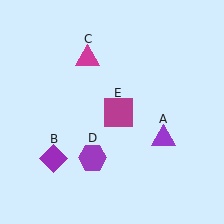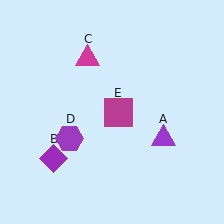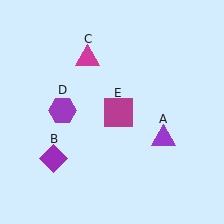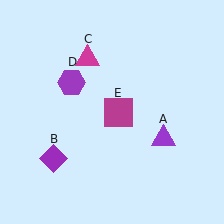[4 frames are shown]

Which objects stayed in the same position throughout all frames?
Purple triangle (object A) and purple diamond (object B) and magenta triangle (object C) and magenta square (object E) remained stationary.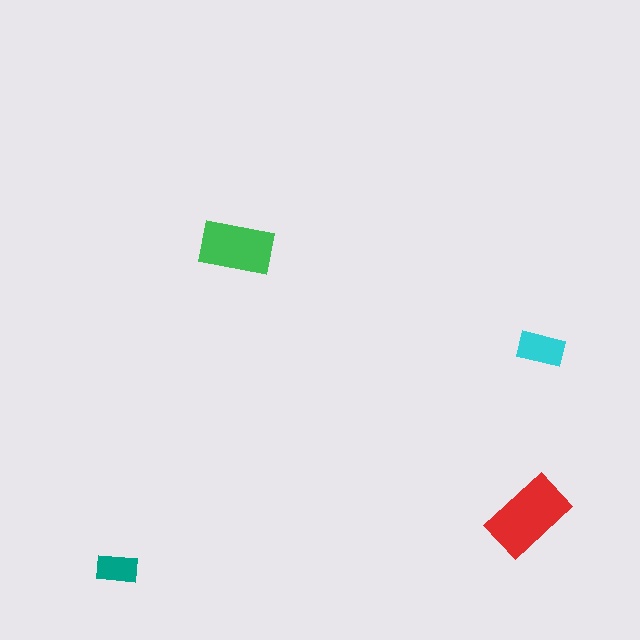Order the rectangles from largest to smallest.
the red one, the green one, the cyan one, the teal one.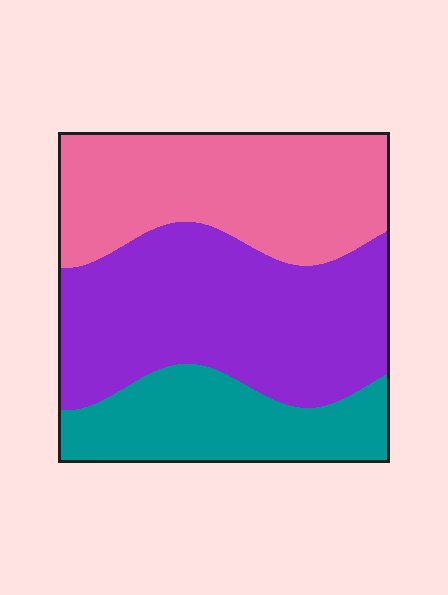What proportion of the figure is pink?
Pink covers 35% of the figure.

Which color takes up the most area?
Purple, at roughly 45%.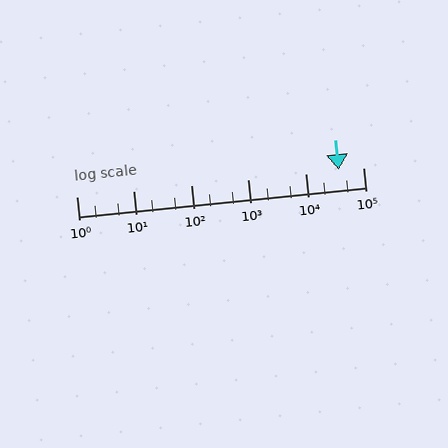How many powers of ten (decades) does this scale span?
The scale spans 5 decades, from 1 to 100000.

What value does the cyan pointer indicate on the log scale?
The pointer indicates approximately 37000.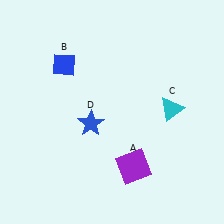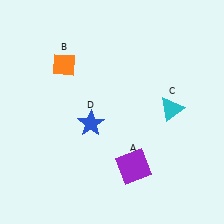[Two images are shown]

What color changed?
The diamond (B) changed from blue in Image 1 to orange in Image 2.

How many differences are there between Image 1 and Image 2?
There is 1 difference between the two images.